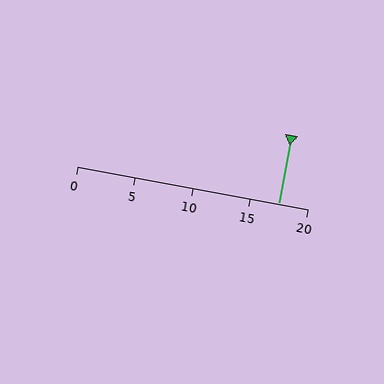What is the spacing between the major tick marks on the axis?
The major ticks are spaced 5 apart.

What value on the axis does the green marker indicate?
The marker indicates approximately 17.5.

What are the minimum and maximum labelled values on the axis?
The axis runs from 0 to 20.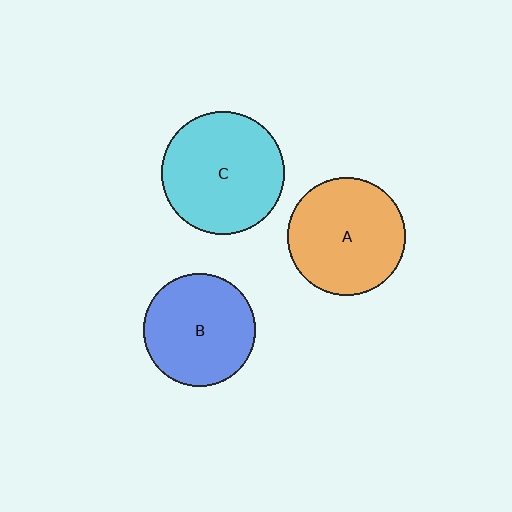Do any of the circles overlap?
No, none of the circles overlap.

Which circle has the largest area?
Circle C (cyan).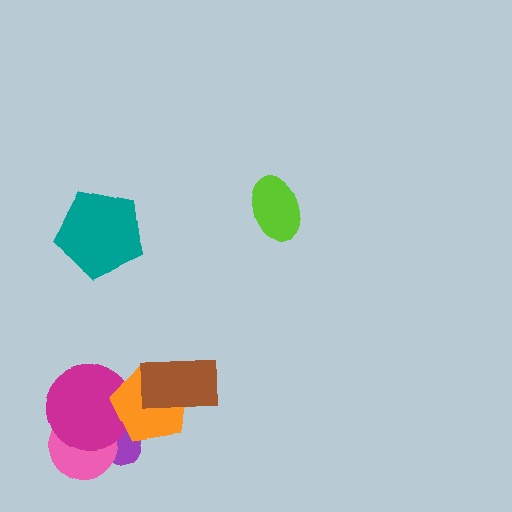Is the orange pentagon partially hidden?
Yes, it is partially covered by another shape.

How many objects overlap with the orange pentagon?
3 objects overlap with the orange pentagon.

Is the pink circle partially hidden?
Yes, it is partially covered by another shape.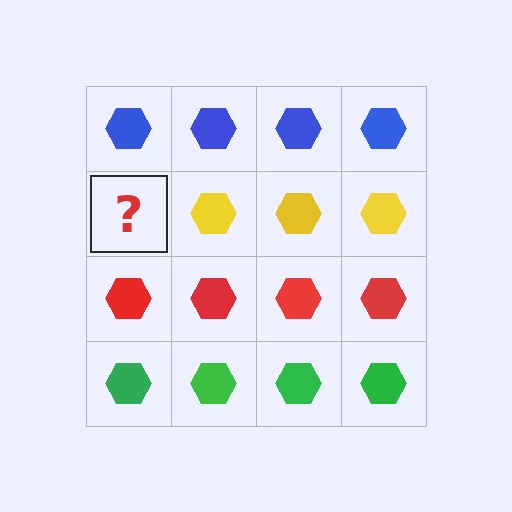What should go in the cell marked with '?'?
The missing cell should contain a yellow hexagon.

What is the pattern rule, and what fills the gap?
The rule is that each row has a consistent color. The gap should be filled with a yellow hexagon.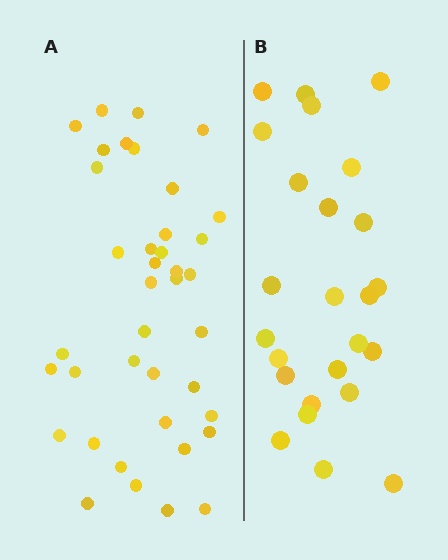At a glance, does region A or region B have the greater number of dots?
Region A (the left region) has more dots.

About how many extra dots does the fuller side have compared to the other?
Region A has approximately 15 more dots than region B.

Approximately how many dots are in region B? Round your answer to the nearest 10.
About 20 dots. (The exact count is 25, which rounds to 20.)